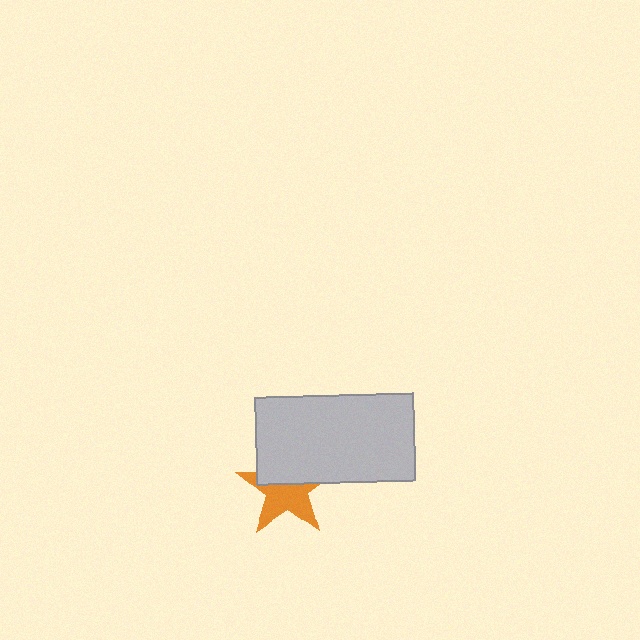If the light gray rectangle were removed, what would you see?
You would see the complete orange star.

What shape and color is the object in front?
The object in front is a light gray rectangle.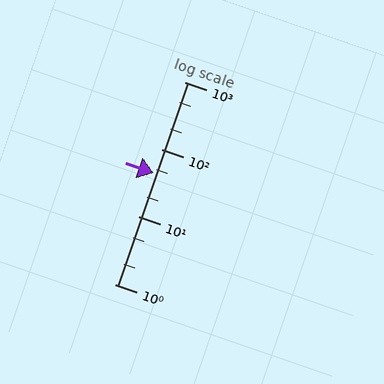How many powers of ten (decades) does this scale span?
The scale spans 3 decades, from 1 to 1000.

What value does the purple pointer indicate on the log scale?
The pointer indicates approximately 45.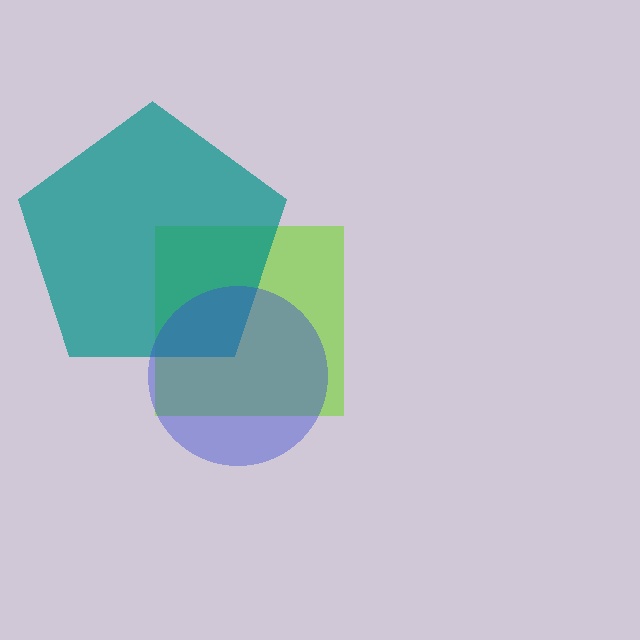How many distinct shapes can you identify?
There are 3 distinct shapes: a lime square, a teal pentagon, a blue circle.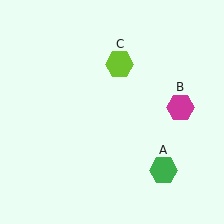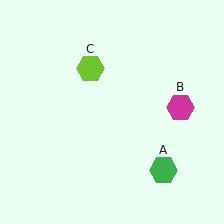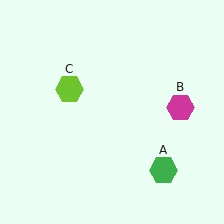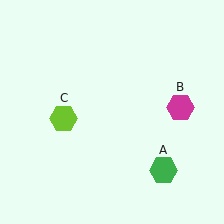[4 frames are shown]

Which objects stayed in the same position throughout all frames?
Green hexagon (object A) and magenta hexagon (object B) remained stationary.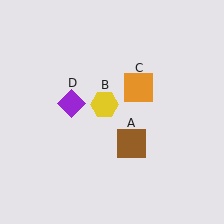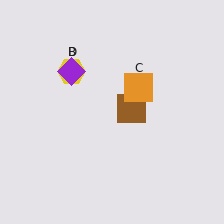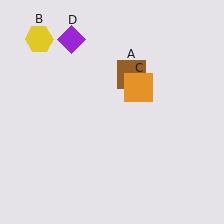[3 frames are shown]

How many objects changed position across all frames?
3 objects changed position: brown square (object A), yellow hexagon (object B), purple diamond (object D).